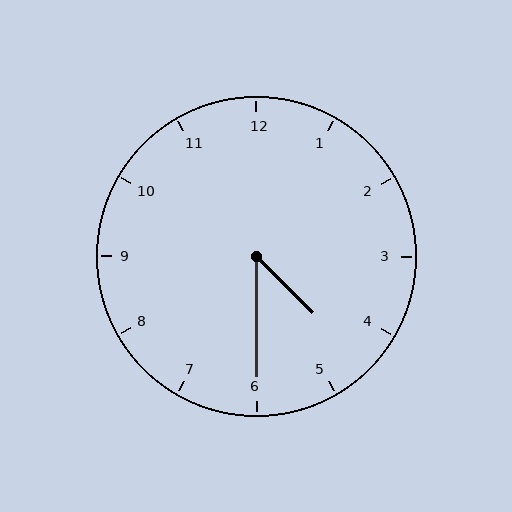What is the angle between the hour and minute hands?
Approximately 45 degrees.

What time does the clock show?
4:30.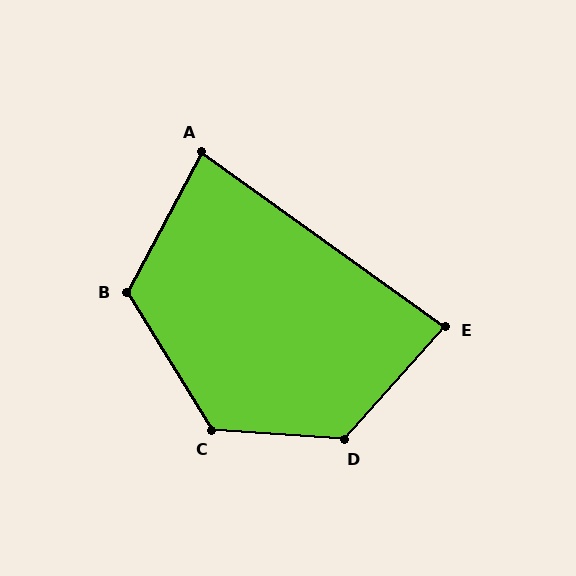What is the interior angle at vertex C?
Approximately 126 degrees (obtuse).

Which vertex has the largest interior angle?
D, at approximately 128 degrees.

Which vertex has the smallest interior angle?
A, at approximately 82 degrees.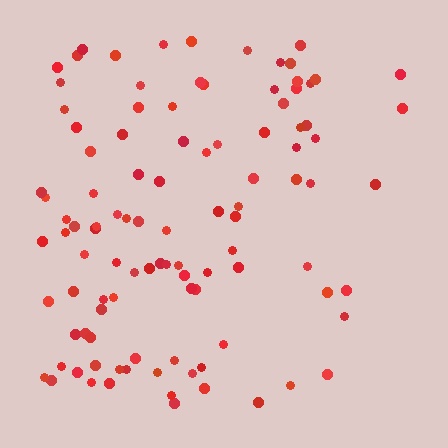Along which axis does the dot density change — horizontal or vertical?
Horizontal.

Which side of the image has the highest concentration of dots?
The left.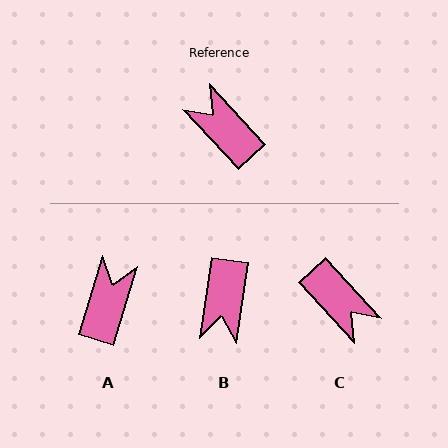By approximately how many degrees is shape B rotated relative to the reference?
Approximately 129 degrees counter-clockwise.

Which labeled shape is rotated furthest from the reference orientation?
C, about 180 degrees away.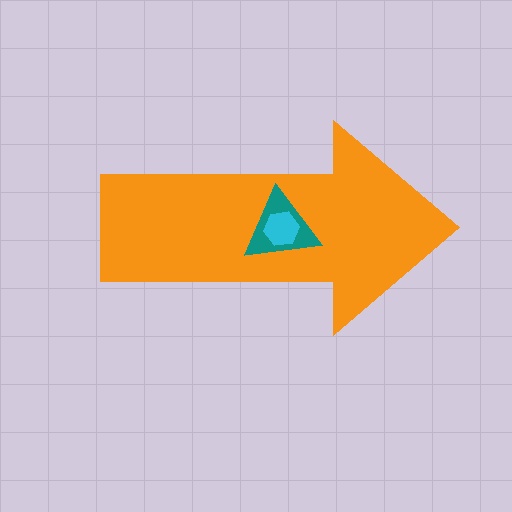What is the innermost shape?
The cyan hexagon.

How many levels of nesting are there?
3.